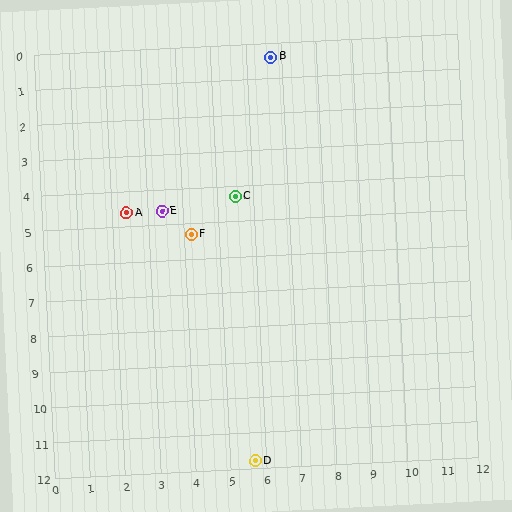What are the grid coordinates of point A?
Point A is at approximately (2.4, 4.6).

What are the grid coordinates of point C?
Point C is at approximately (5.5, 4.3).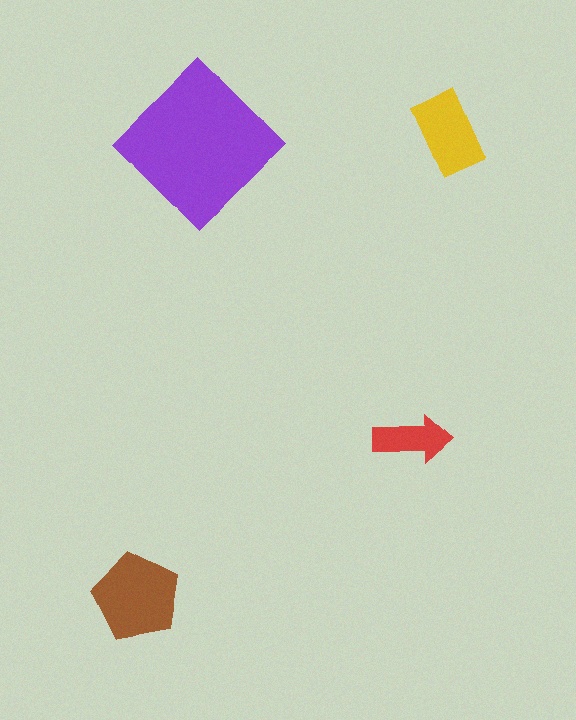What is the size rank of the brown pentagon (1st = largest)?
2nd.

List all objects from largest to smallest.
The purple diamond, the brown pentagon, the yellow rectangle, the red arrow.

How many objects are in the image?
There are 4 objects in the image.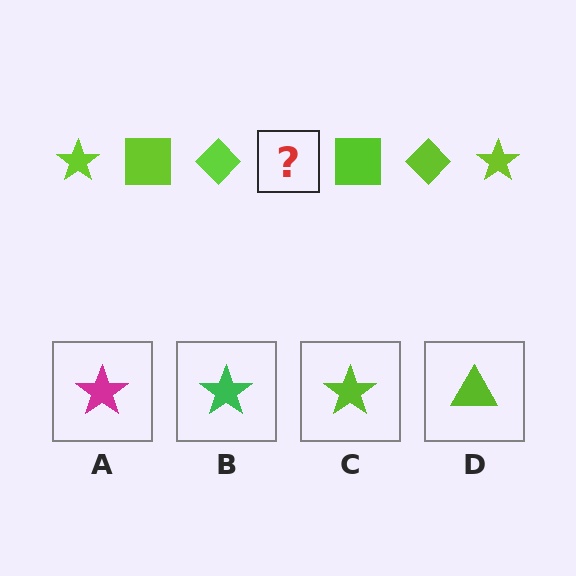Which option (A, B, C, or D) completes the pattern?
C.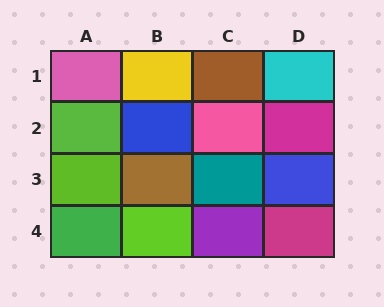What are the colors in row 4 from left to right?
Green, lime, purple, magenta.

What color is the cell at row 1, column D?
Cyan.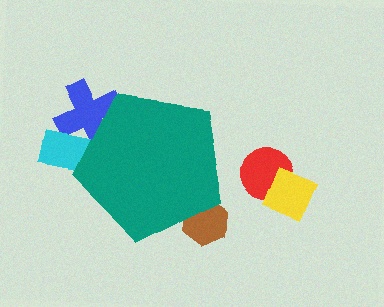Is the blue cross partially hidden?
Yes, the blue cross is partially hidden behind the teal pentagon.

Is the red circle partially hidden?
No, the red circle is fully visible.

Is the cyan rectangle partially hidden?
Yes, the cyan rectangle is partially hidden behind the teal pentagon.